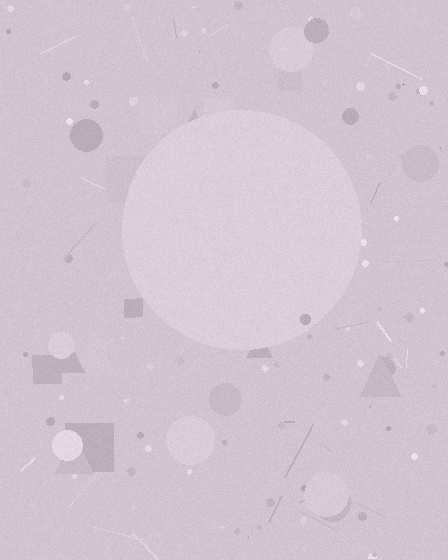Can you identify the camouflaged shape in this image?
The camouflaged shape is a circle.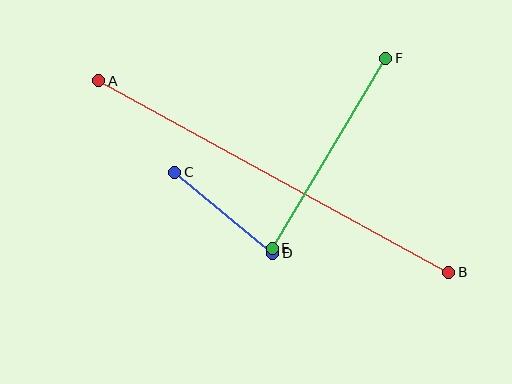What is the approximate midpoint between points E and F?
The midpoint is at approximately (329, 153) pixels.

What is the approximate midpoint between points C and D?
The midpoint is at approximately (224, 213) pixels.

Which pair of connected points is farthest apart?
Points A and B are farthest apart.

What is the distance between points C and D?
The distance is approximately 127 pixels.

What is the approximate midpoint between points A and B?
The midpoint is at approximately (274, 176) pixels.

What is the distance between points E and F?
The distance is approximately 221 pixels.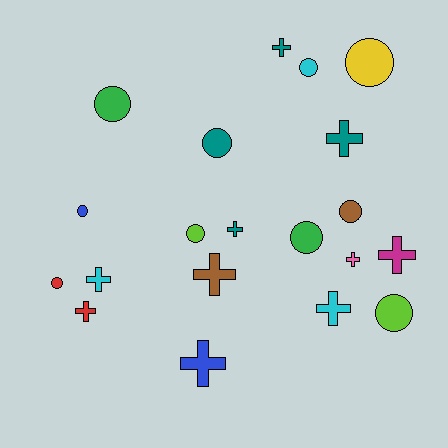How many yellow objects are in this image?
There is 1 yellow object.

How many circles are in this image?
There are 10 circles.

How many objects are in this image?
There are 20 objects.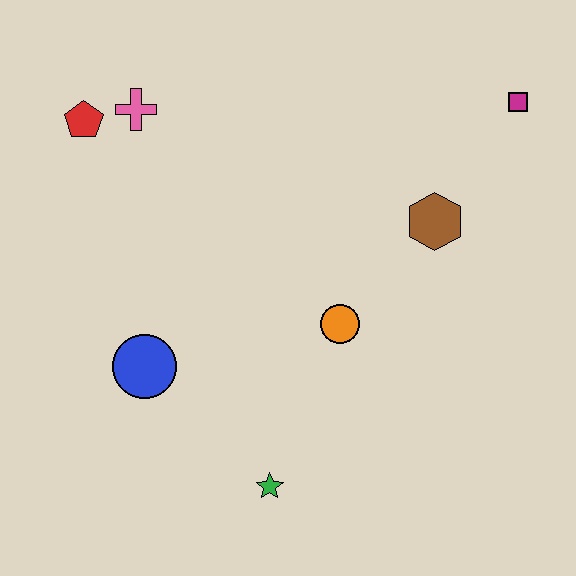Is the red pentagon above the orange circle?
Yes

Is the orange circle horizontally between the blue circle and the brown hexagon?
Yes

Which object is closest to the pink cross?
The red pentagon is closest to the pink cross.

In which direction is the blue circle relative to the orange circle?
The blue circle is to the left of the orange circle.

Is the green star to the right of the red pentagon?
Yes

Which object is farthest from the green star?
The magenta square is farthest from the green star.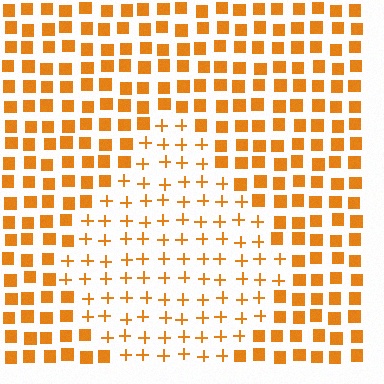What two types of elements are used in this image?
The image uses plus signs inside the diamond region and squares outside it.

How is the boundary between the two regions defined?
The boundary is defined by a change in element shape: plus signs inside vs. squares outside. All elements share the same color and spacing.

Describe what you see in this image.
The image is filled with small orange elements arranged in a uniform grid. A diamond-shaped region contains plus signs, while the surrounding area contains squares. The boundary is defined purely by the change in element shape.